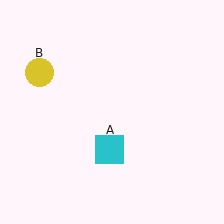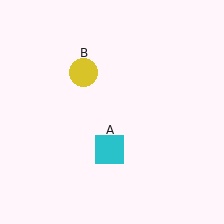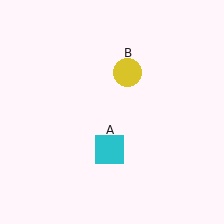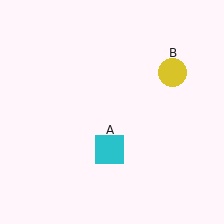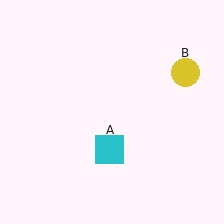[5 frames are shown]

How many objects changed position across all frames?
1 object changed position: yellow circle (object B).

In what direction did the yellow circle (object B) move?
The yellow circle (object B) moved right.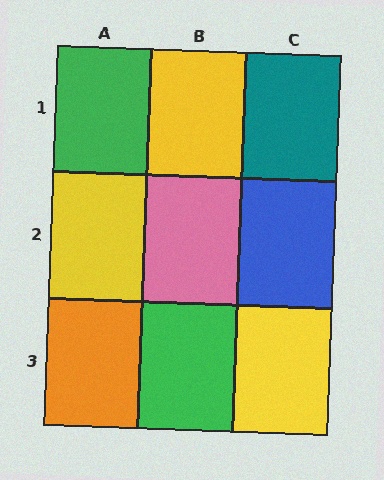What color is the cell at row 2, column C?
Blue.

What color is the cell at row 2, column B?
Pink.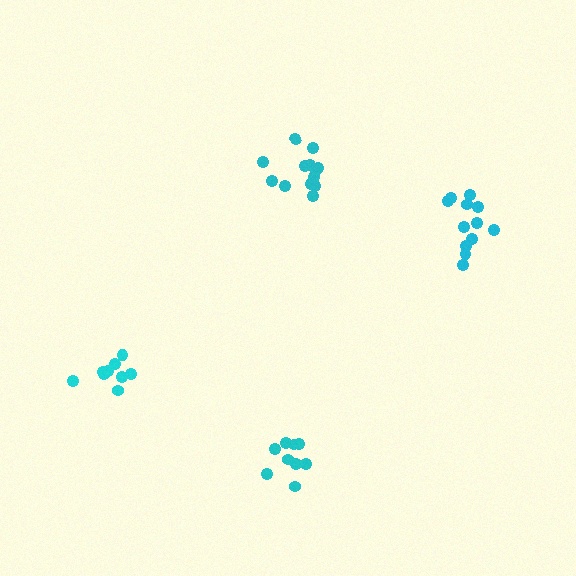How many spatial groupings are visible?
There are 4 spatial groupings.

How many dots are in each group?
Group 1: 9 dots, Group 2: 12 dots, Group 3: 9 dots, Group 4: 13 dots (43 total).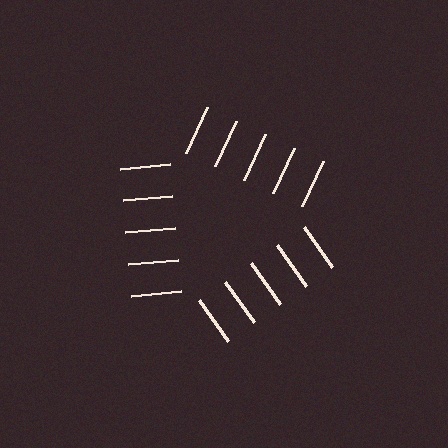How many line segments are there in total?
15 — 5 along each of the 3 edges.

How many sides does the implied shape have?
3 sides — the line-ends trace a triangle.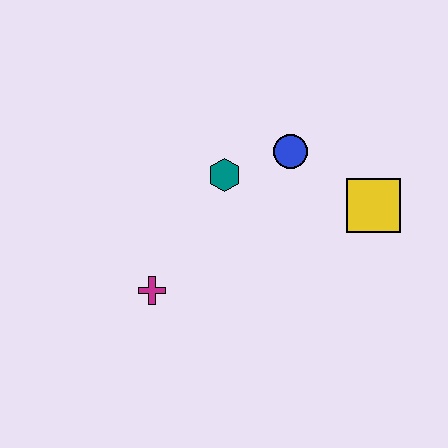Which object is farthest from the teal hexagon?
The yellow square is farthest from the teal hexagon.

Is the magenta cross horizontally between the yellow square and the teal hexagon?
No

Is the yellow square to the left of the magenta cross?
No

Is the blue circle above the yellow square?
Yes